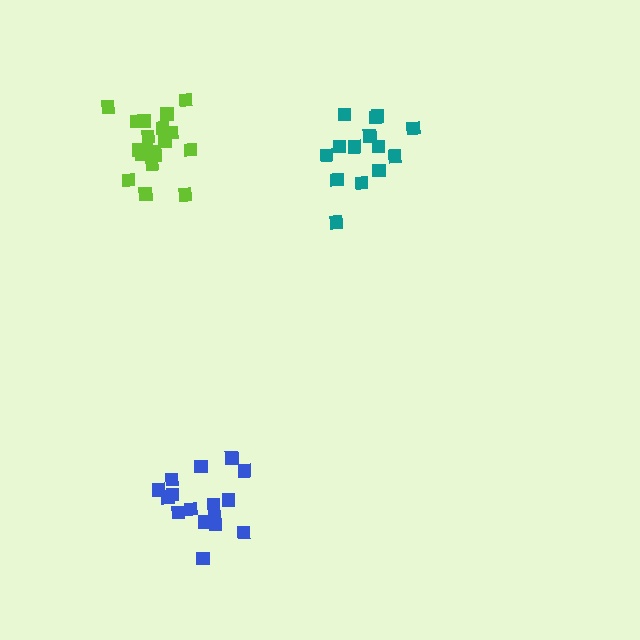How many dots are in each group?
Group 1: 14 dots, Group 2: 20 dots, Group 3: 16 dots (50 total).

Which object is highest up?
The lime cluster is topmost.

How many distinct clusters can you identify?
There are 3 distinct clusters.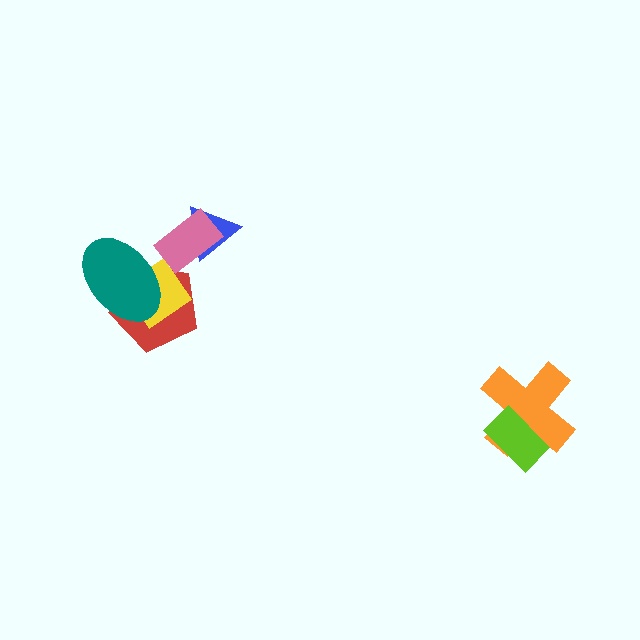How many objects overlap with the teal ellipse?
2 objects overlap with the teal ellipse.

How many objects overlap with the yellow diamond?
2 objects overlap with the yellow diamond.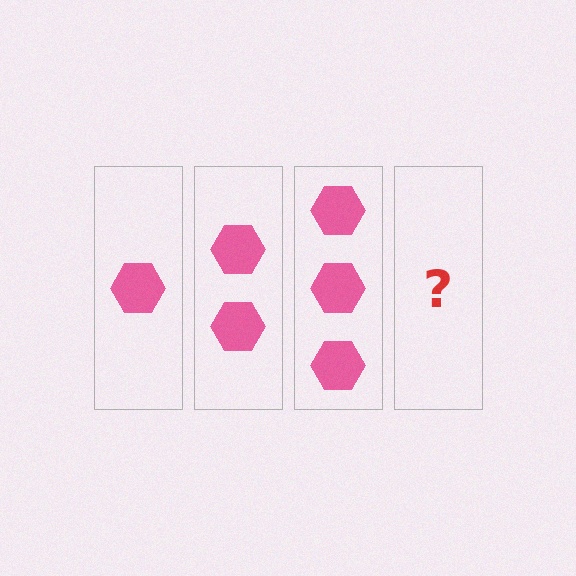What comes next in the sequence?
The next element should be 4 hexagons.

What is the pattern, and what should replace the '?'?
The pattern is that each step adds one more hexagon. The '?' should be 4 hexagons.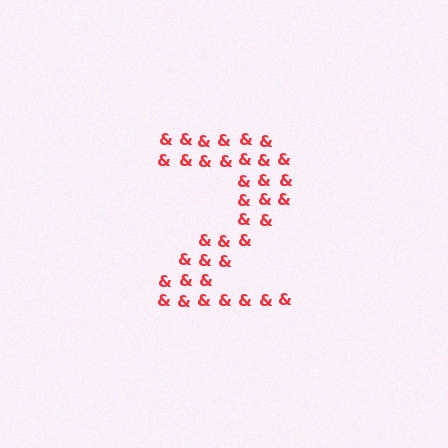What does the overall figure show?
The overall figure shows the digit 2.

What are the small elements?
The small elements are ampersands.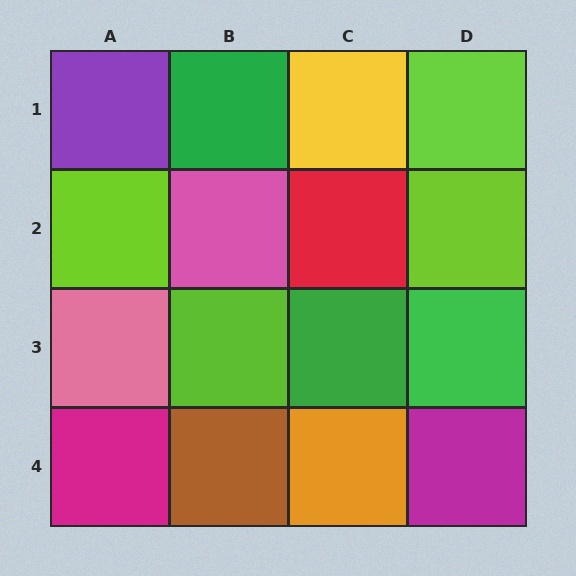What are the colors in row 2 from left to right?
Lime, pink, red, lime.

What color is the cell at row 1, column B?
Green.